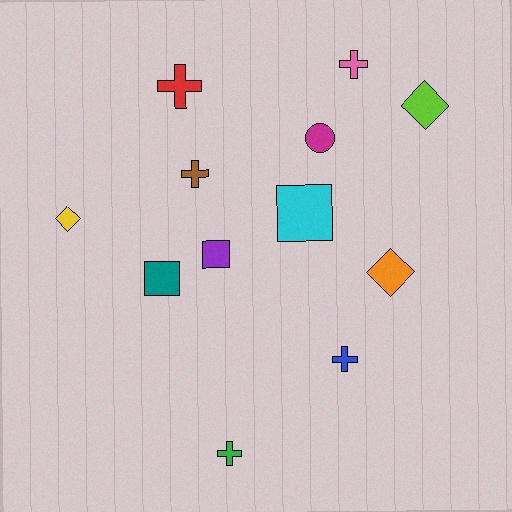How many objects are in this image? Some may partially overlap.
There are 12 objects.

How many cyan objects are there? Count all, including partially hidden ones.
There is 1 cyan object.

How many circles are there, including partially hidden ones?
There is 1 circle.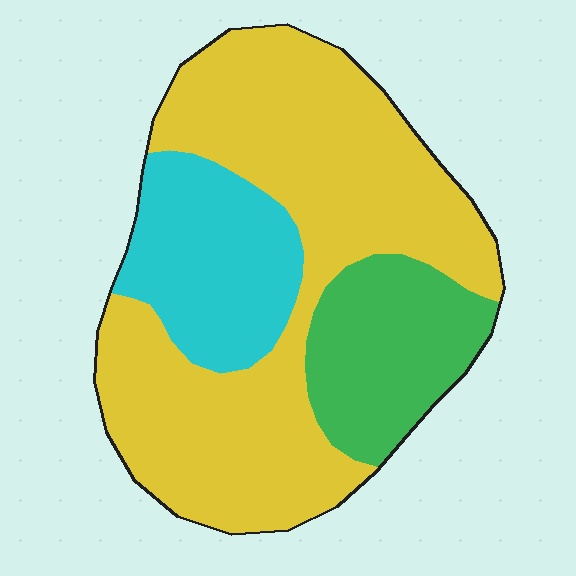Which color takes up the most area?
Yellow, at roughly 60%.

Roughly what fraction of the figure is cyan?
Cyan covers 20% of the figure.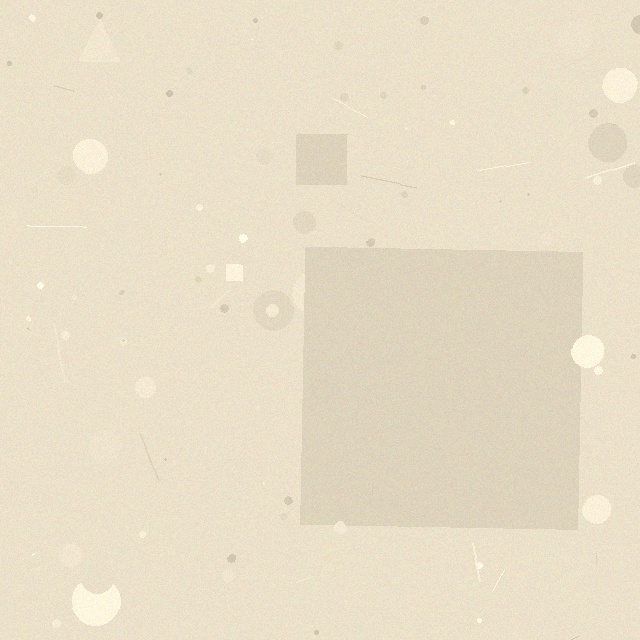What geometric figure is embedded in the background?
A square is embedded in the background.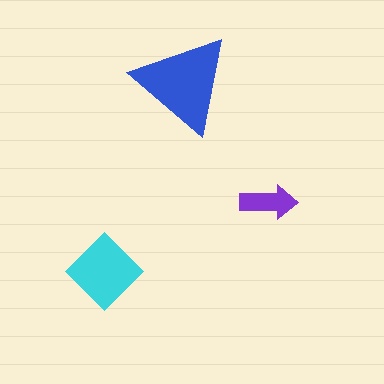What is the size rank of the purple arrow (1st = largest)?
3rd.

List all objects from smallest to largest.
The purple arrow, the cyan diamond, the blue triangle.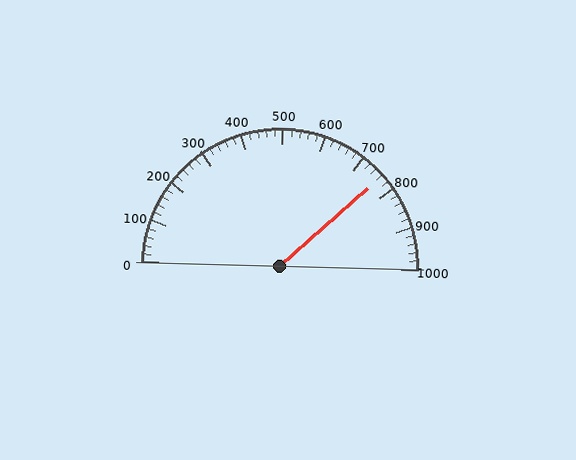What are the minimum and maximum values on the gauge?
The gauge ranges from 0 to 1000.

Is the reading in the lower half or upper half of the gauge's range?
The reading is in the upper half of the range (0 to 1000).